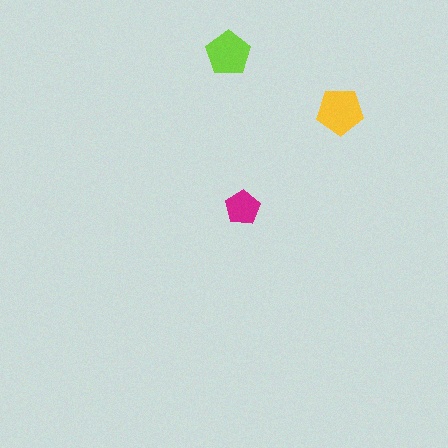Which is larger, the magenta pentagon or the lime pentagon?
The lime one.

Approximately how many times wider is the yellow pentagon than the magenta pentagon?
About 1.5 times wider.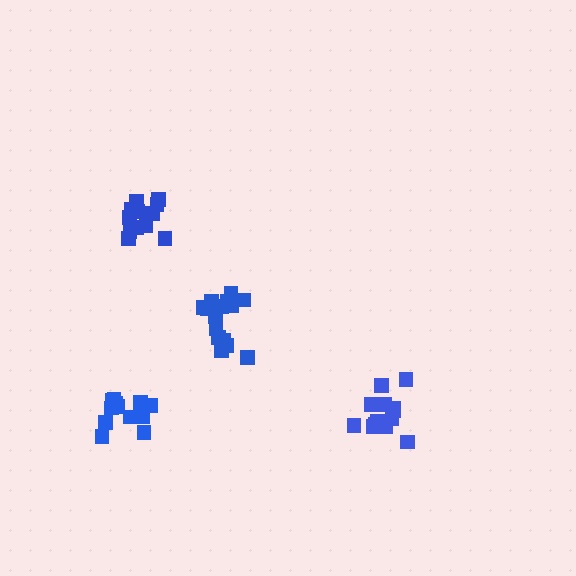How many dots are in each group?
Group 1: 13 dots, Group 2: 16 dots, Group 3: 12 dots, Group 4: 12 dots (53 total).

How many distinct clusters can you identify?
There are 4 distinct clusters.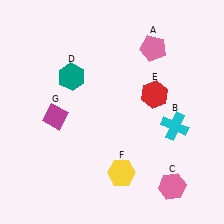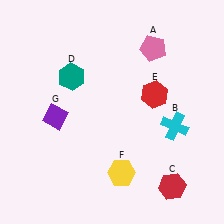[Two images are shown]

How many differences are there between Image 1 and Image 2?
There are 2 differences between the two images.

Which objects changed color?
C changed from pink to red. G changed from magenta to purple.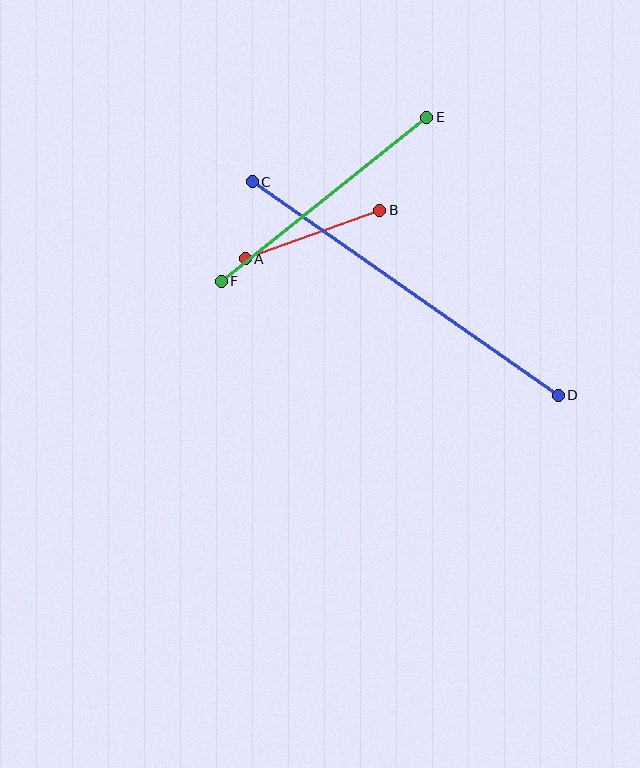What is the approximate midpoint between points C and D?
The midpoint is at approximately (405, 288) pixels.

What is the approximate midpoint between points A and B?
The midpoint is at approximately (313, 234) pixels.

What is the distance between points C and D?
The distance is approximately 373 pixels.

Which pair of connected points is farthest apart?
Points C and D are farthest apart.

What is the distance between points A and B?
The distance is approximately 143 pixels.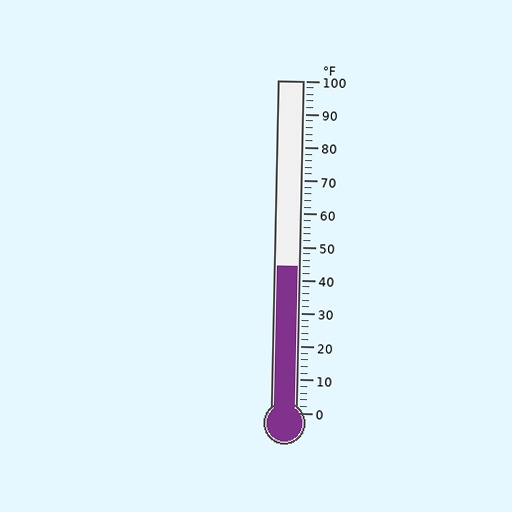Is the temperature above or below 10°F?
The temperature is above 10°F.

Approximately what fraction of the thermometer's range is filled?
The thermometer is filled to approximately 45% of its range.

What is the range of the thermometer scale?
The thermometer scale ranges from 0°F to 100°F.